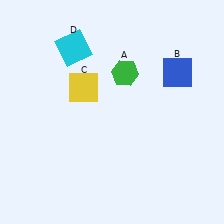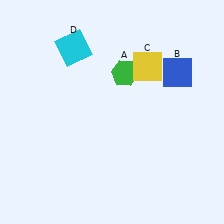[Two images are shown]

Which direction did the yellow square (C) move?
The yellow square (C) moved right.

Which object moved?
The yellow square (C) moved right.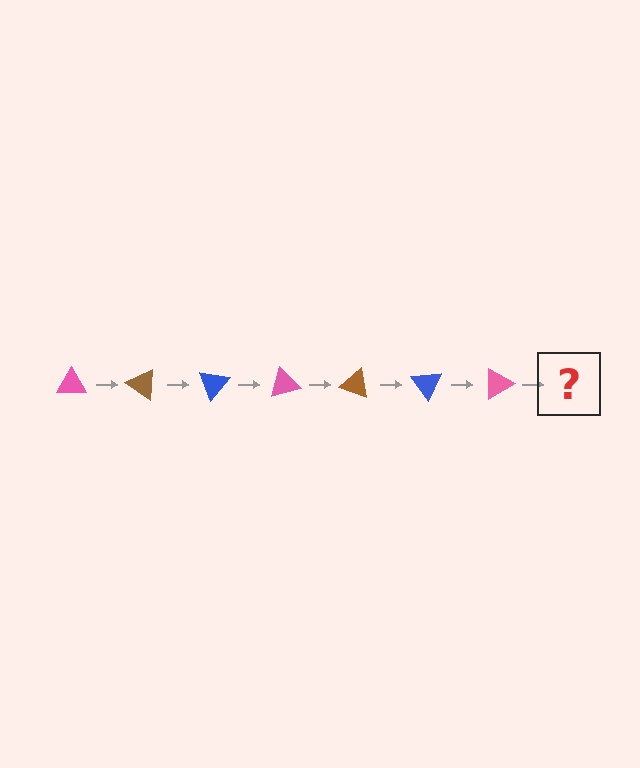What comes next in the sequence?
The next element should be a brown triangle, rotated 245 degrees from the start.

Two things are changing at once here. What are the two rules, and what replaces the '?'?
The two rules are that it rotates 35 degrees each step and the color cycles through pink, brown, and blue. The '?' should be a brown triangle, rotated 245 degrees from the start.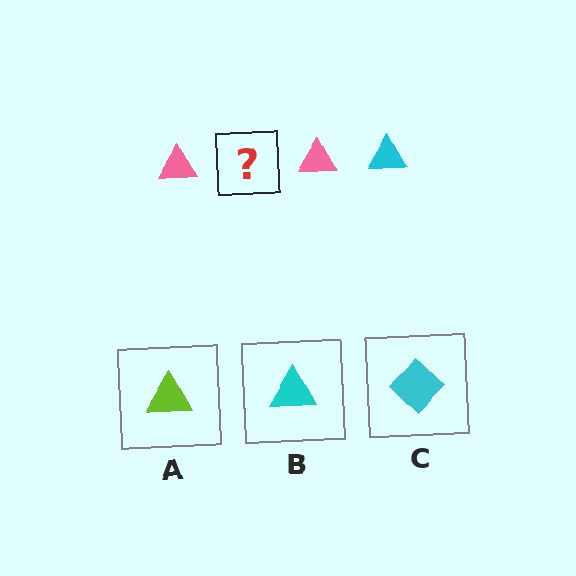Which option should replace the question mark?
Option B.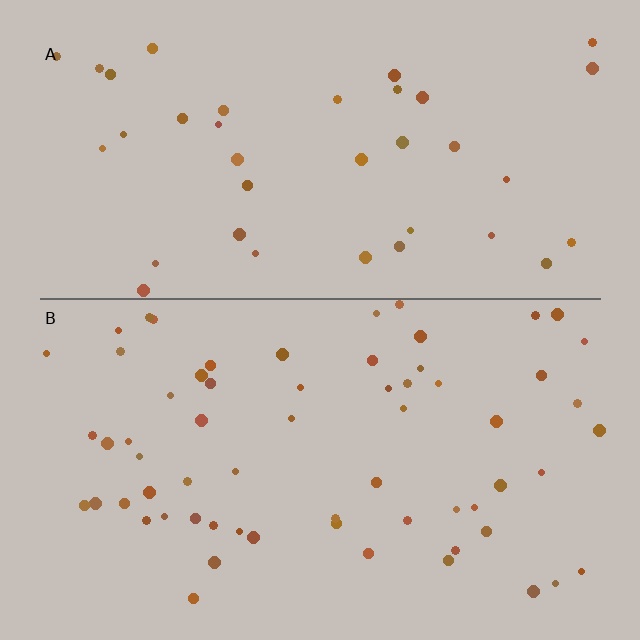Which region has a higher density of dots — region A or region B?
B (the bottom).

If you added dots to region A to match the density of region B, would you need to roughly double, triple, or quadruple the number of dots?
Approximately double.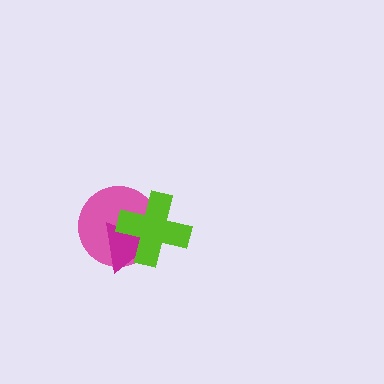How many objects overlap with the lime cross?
2 objects overlap with the lime cross.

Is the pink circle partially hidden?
Yes, it is partially covered by another shape.